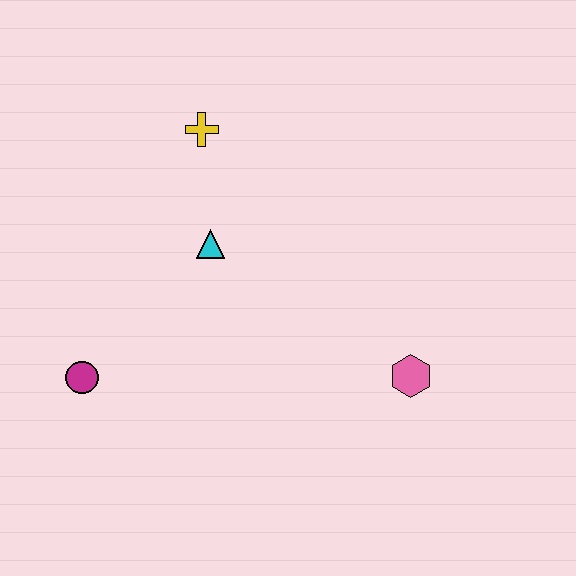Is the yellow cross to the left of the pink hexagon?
Yes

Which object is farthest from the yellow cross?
The pink hexagon is farthest from the yellow cross.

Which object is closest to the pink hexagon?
The cyan triangle is closest to the pink hexagon.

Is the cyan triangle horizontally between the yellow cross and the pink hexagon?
Yes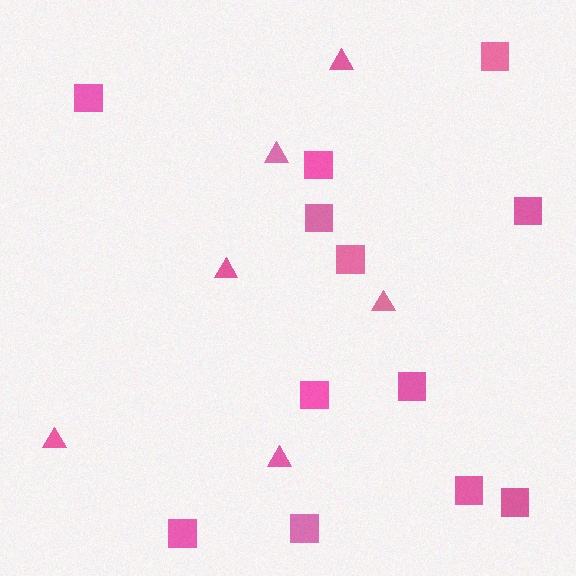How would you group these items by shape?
There are 2 groups: one group of triangles (6) and one group of squares (12).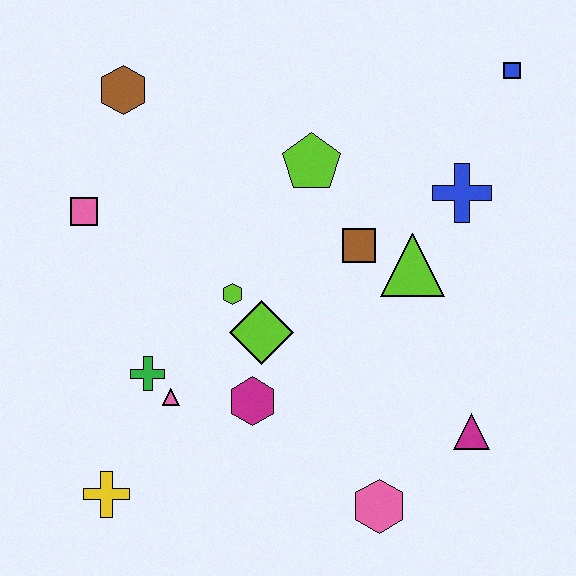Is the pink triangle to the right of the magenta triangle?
No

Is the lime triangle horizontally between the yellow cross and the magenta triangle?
Yes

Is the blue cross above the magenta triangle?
Yes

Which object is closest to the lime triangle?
The brown square is closest to the lime triangle.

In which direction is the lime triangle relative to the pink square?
The lime triangle is to the right of the pink square.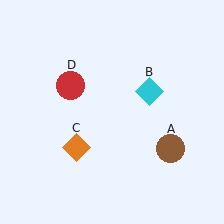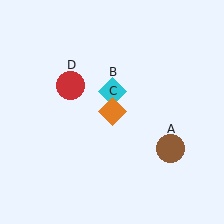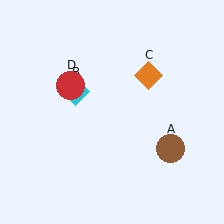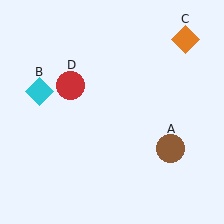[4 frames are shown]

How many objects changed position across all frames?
2 objects changed position: cyan diamond (object B), orange diamond (object C).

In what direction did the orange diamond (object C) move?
The orange diamond (object C) moved up and to the right.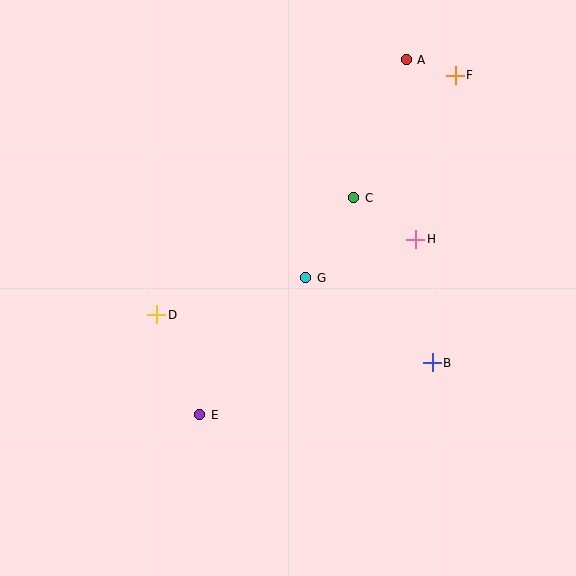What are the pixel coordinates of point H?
Point H is at (416, 239).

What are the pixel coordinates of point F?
Point F is at (455, 75).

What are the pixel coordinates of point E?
Point E is at (200, 415).